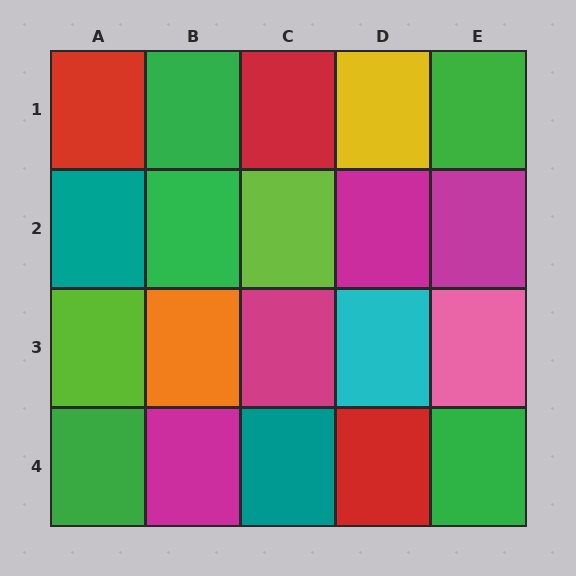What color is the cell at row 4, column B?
Magenta.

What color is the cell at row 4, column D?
Red.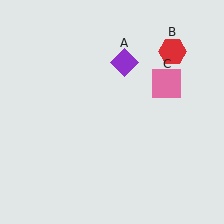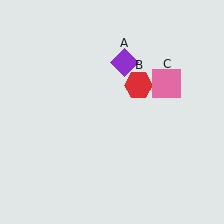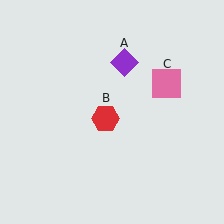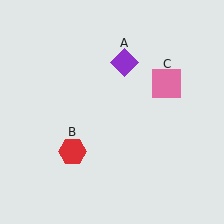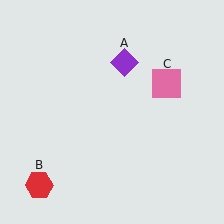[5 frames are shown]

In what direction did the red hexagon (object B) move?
The red hexagon (object B) moved down and to the left.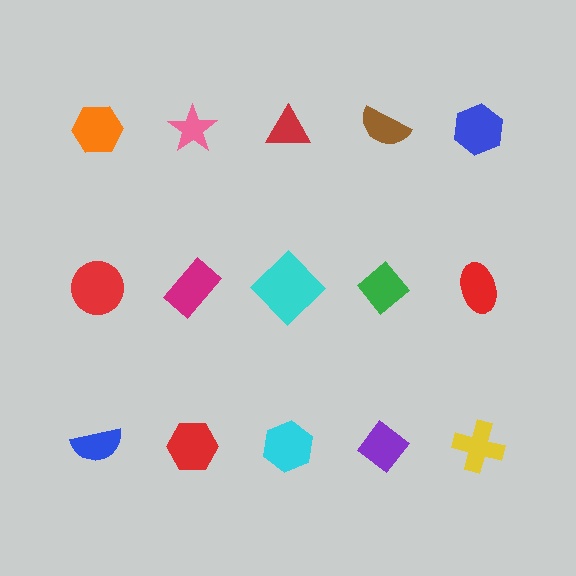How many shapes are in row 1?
5 shapes.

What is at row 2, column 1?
A red circle.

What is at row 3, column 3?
A cyan hexagon.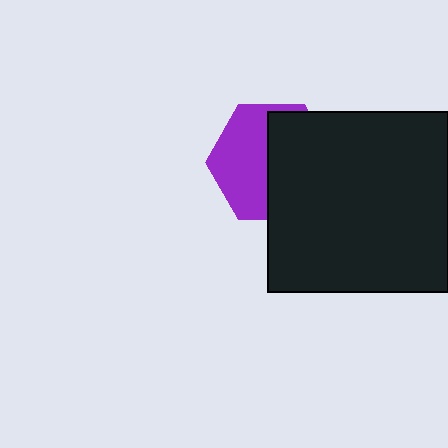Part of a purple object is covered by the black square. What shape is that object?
It is a hexagon.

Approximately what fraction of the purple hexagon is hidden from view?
Roughly 51% of the purple hexagon is hidden behind the black square.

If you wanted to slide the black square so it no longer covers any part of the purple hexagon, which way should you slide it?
Slide it right — that is the most direct way to separate the two shapes.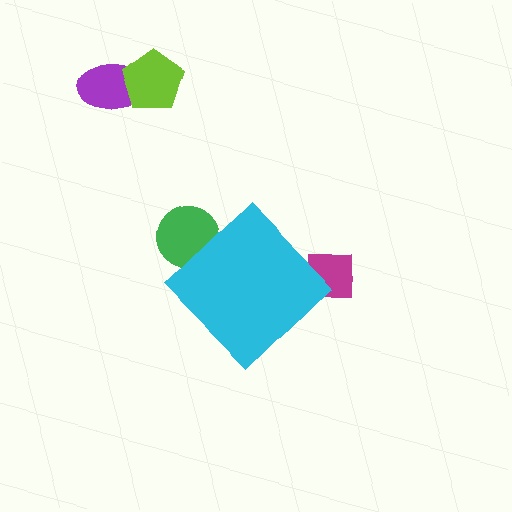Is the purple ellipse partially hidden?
No, the purple ellipse is fully visible.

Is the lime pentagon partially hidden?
No, the lime pentagon is fully visible.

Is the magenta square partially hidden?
Yes, the magenta square is partially hidden behind the cyan diamond.